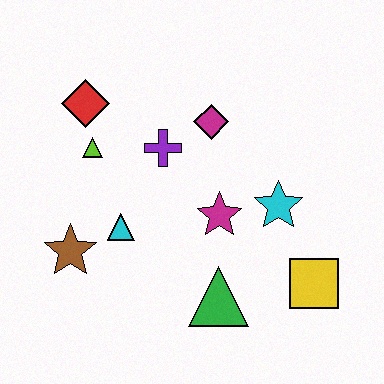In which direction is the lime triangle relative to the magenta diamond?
The lime triangle is to the left of the magenta diamond.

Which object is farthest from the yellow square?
The red diamond is farthest from the yellow square.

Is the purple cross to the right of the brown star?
Yes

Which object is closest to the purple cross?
The magenta diamond is closest to the purple cross.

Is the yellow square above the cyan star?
No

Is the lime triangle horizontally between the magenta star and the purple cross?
No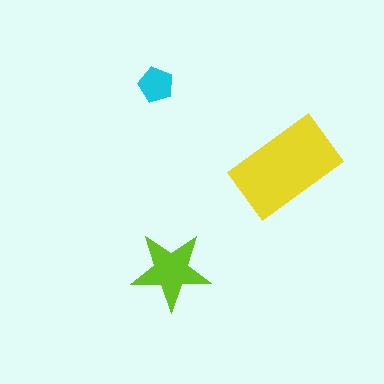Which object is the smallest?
The cyan pentagon.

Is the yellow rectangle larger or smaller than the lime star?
Larger.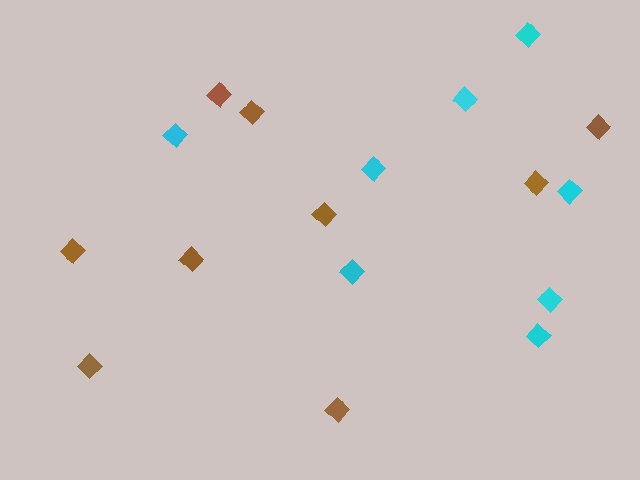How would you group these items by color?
There are 2 groups: one group of cyan diamonds (8) and one group of brown diamonds (9).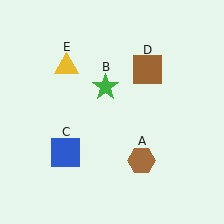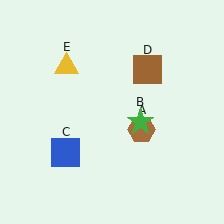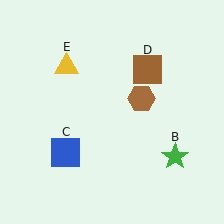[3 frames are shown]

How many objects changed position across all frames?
2 objects changed position: brown hexagon (object A), green star (object B).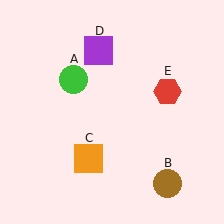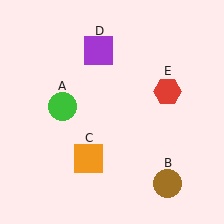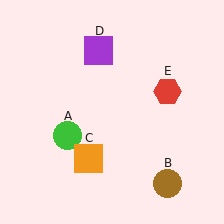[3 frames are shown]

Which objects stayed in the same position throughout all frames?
Brown circle (object B) and orange square (object C) and purple square (object D) and red hexagon (object E) remained stationary.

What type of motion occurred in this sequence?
The green circle (object A) rotated counterclockwise around the center of the scene.